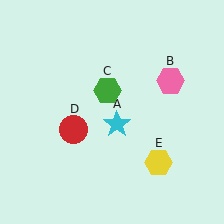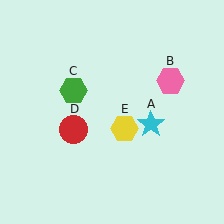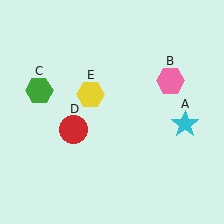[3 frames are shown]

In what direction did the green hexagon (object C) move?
The green hexagon (object C) moved left.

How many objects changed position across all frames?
3 objects changed position: cyan star (object A), green hexagon (object C), yellow hexagon (object E).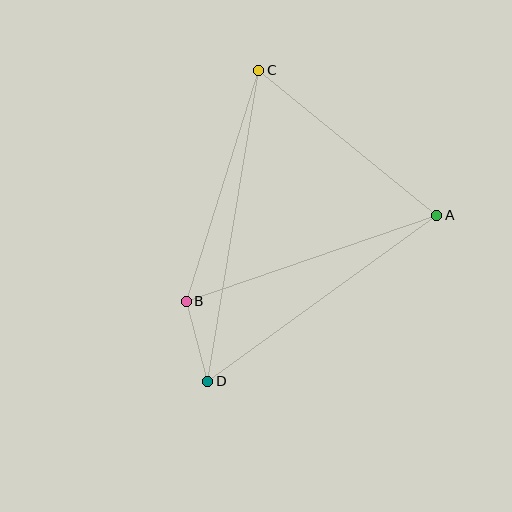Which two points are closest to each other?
Points B and D are closest to each other.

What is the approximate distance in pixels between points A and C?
The distance between A and C is approximately 230 pixels.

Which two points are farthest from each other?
Points C and D are farthest from each other.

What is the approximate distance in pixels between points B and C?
The distance between B and C is approximately 242 pixels.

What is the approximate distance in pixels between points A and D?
The distance between A and D is approximately 283 pixels.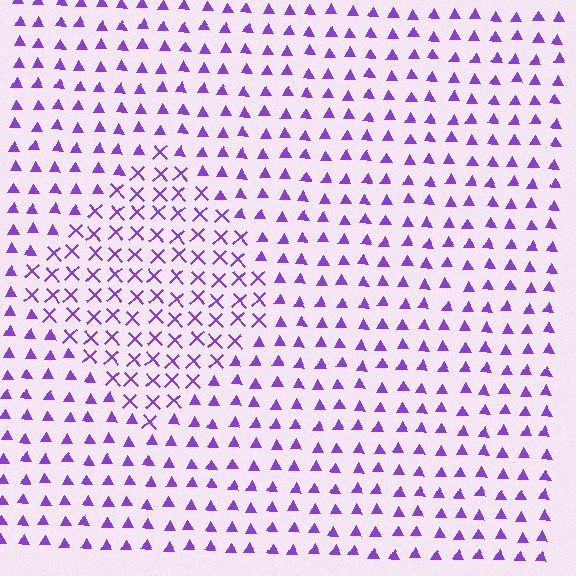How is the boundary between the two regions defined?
The boundary is defined by a change in element shape: X marks inside vs. triangles outside. All elements share the same color and spacing.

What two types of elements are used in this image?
The image uses X marks inside the diamond region and triangles outside it.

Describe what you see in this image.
The image is filled with small purple elements arranged in a uniform grid. A diamond-shaped region contains X marks, while the surrounding area contains triangles. The boundary is defined purely by the change in element shape.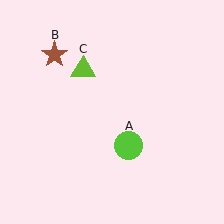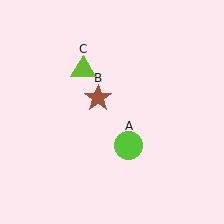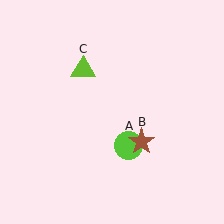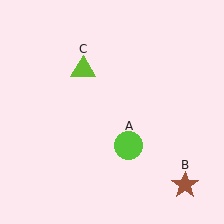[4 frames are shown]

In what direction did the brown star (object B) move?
The brown star (object B) moved down and to the right.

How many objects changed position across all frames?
1 object changed position: brown star (object B).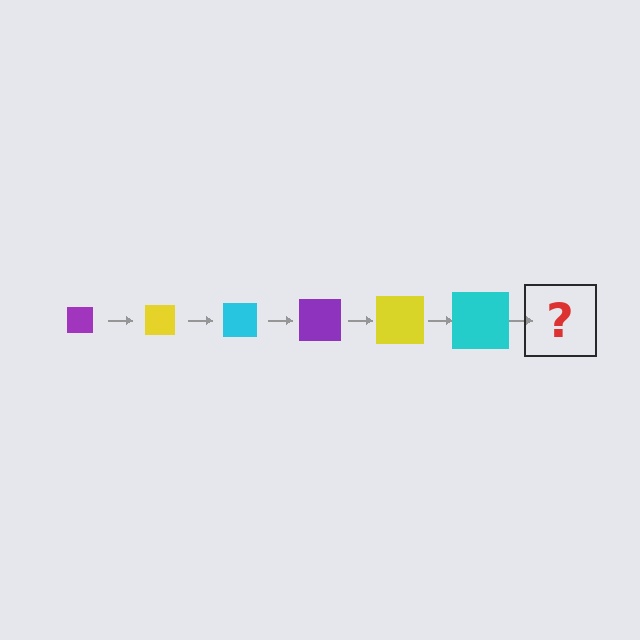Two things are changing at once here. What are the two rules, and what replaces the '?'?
The two rules are that the square grows larger each step and the color cycles through purple, yellow, and cyan. The '?' should be a purple square, larger than the previous one.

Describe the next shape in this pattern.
It should be a purple square, larger than the previous one.